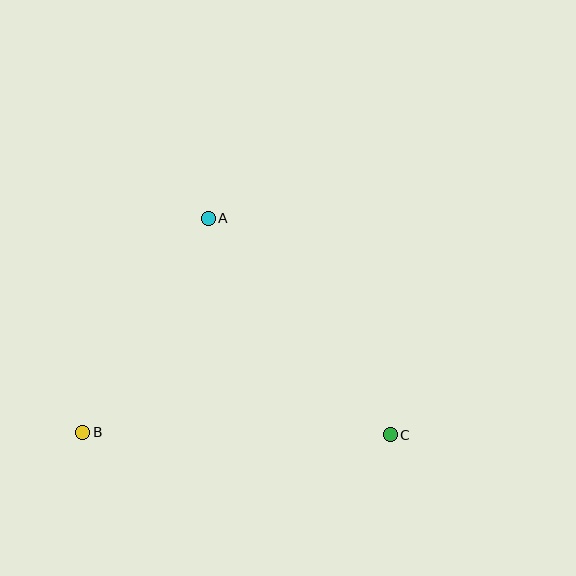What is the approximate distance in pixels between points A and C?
The distance between A and C is approximately 283 pixels.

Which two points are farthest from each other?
Points B and C are farthest from each other.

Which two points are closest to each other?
Points A and B are closest to each other.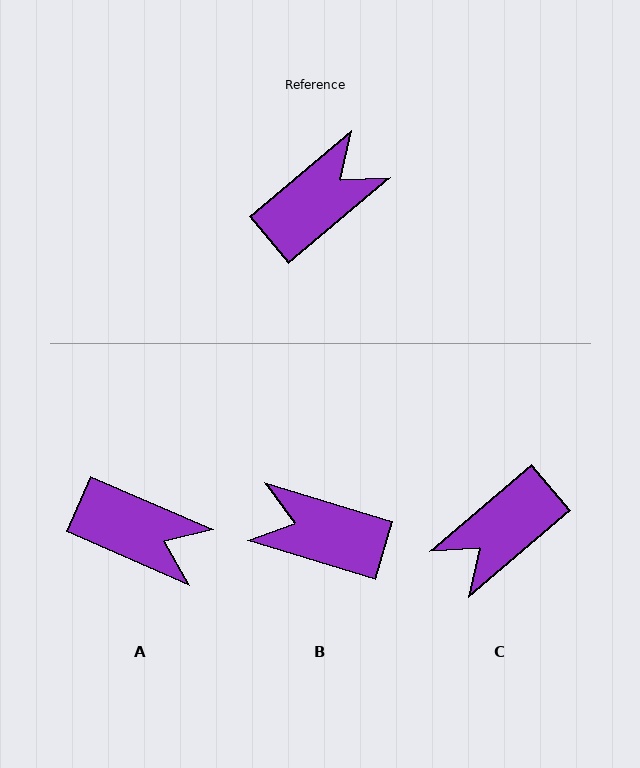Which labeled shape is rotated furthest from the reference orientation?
C, about 180 degrees away.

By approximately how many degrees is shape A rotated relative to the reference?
Approximately 63 degrees clockwise.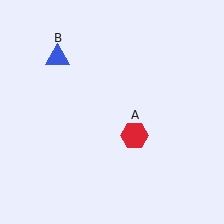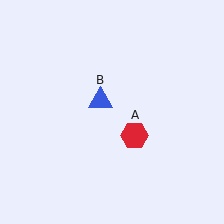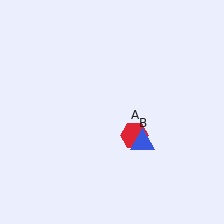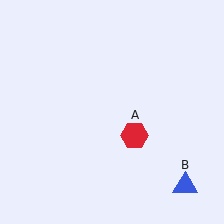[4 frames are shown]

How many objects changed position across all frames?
1 object changed position: blue triangle (object B).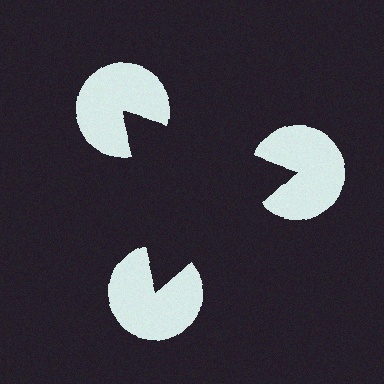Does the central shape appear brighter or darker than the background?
It typically appears slightly darker than the background, even though no actual brightness change is drawn.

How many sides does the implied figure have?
3 sides.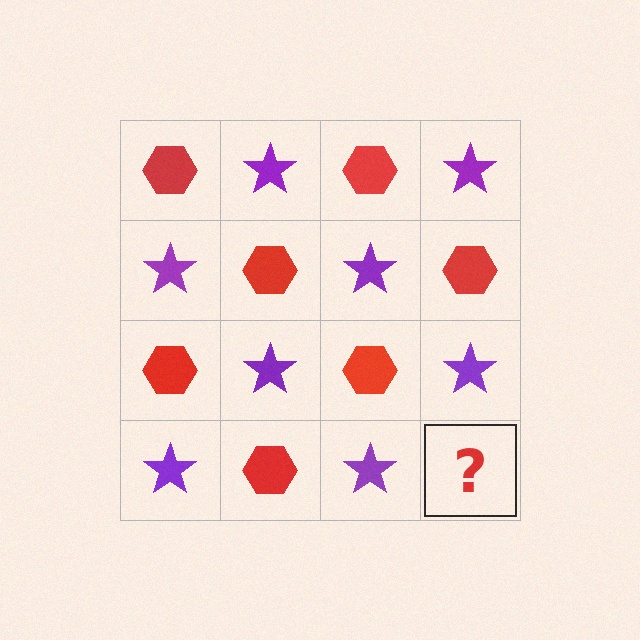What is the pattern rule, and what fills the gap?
The rule is that it alternates red hexagon and purple star in a checkerboard pattern. The gap should be filled with a red hexagon.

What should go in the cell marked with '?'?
The missing cell should contain a red hexagon.